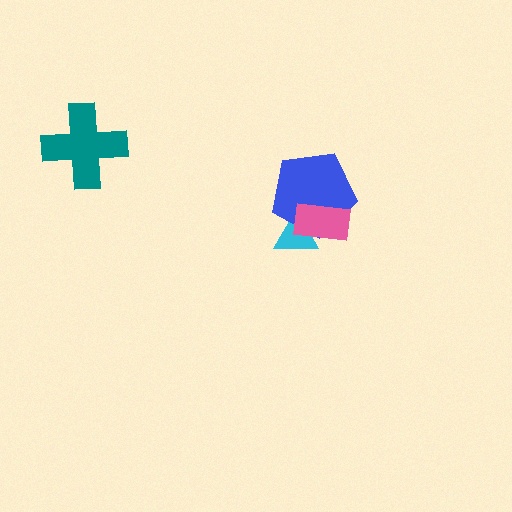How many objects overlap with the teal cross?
0 objects overlap with the teal cross.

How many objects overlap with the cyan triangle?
2 objects overlap with the cyan triangle.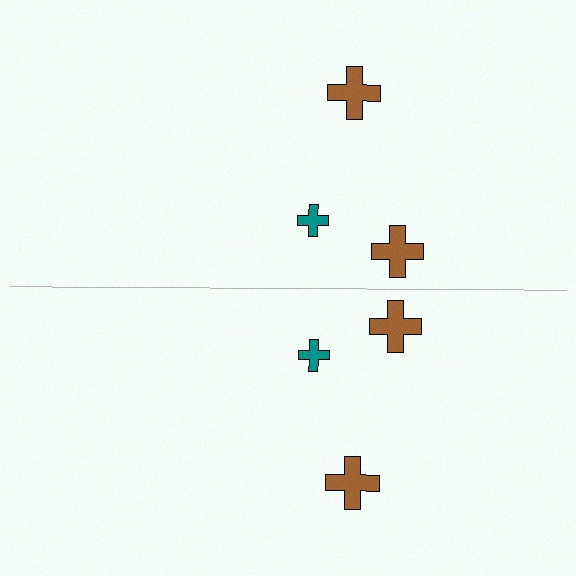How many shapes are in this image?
There are 6 shapes in this image.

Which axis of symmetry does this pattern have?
The pattern has a horizontal axis of symmetry running through the center of the image.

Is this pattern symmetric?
Yes, this pattern has bilateral (reflection) symmetry.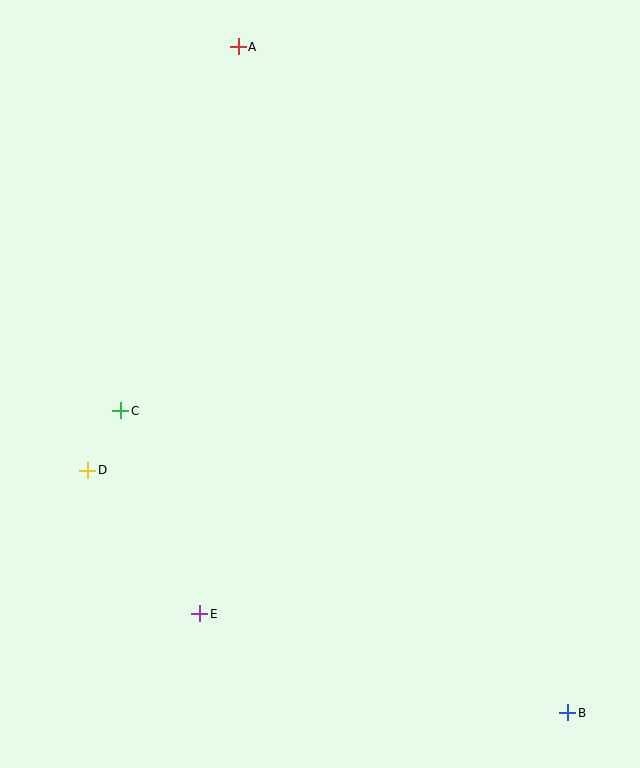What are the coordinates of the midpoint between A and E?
The midpoint between A and E is at (219, 330).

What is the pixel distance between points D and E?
The distance between D and E is 182 pixels.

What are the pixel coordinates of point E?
Point E is at (200, 614).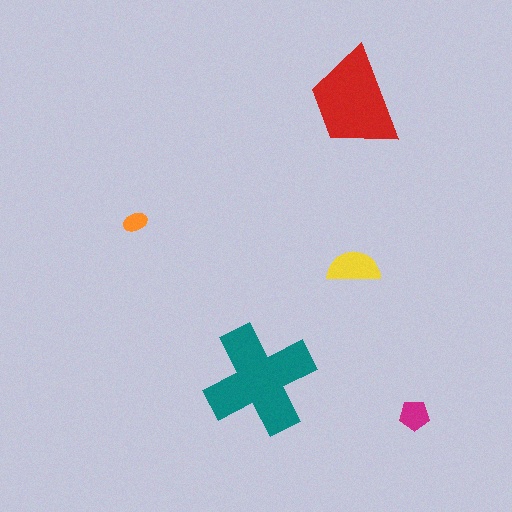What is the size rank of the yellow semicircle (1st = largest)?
3rd.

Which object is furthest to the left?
The orange ellipse is leftmost.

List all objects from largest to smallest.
The teal cross, the red trapezoid, the yellow semicircle, the magenta pentagon, the orange ellipse.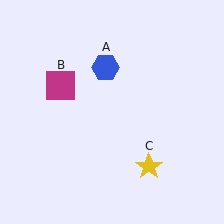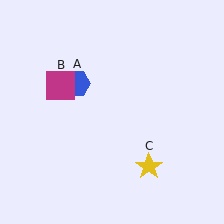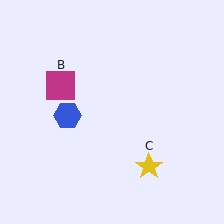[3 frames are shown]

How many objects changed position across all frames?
1 object changed position: blue hexagon (object A).